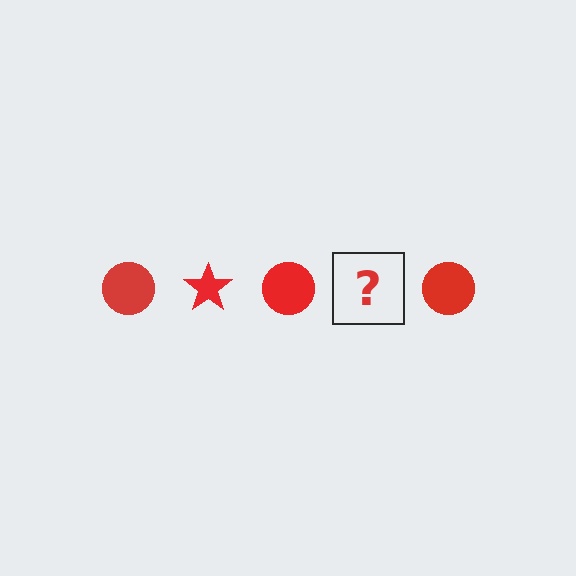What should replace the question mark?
The question mark should be replaced with a red star.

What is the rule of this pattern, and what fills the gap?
The rule is that the pattern cycles through circle, star shapes in red. The gap should be filled with a red star.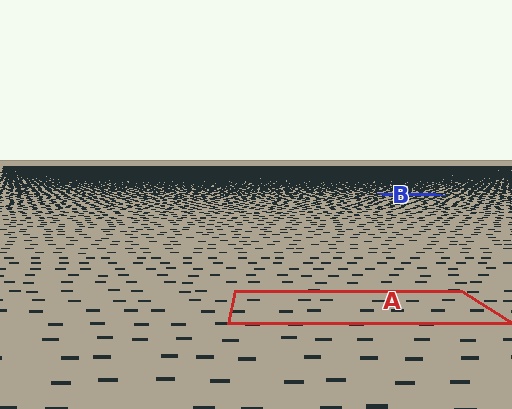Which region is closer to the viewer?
Region A is closer. The texture elements there are larger and more spread out.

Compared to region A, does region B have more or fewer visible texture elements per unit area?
Region B has more texture elements per unit area — they are packed more densely because it is farther away.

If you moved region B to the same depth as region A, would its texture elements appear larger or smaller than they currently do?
They would appear larger. At a closer depth, the same texture elements are projected at a bigger on-screen size.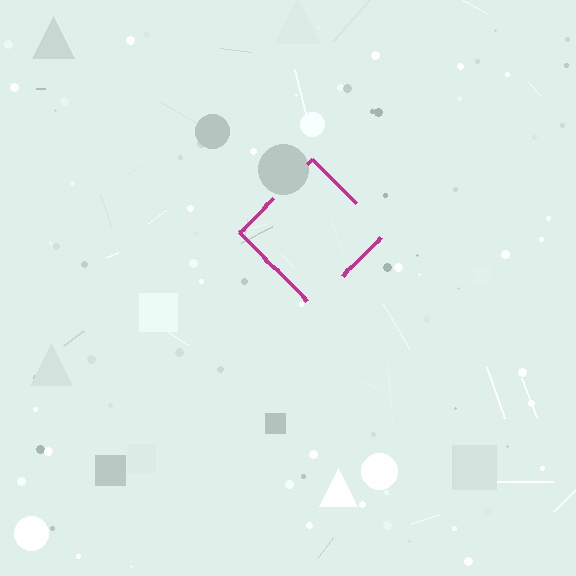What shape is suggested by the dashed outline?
The dashed outline suggests a diamond.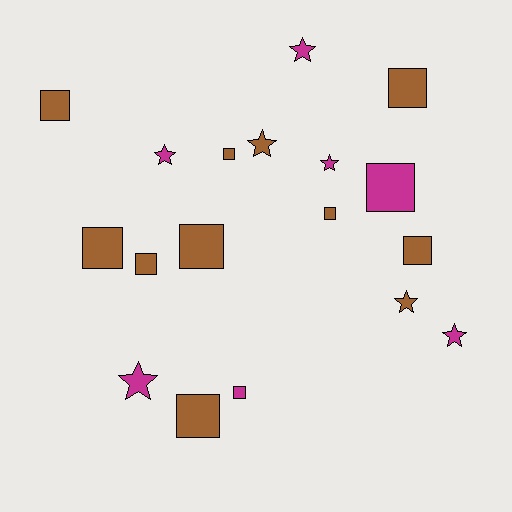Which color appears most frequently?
Brown, with 11 objects.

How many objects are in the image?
There are 18 objects.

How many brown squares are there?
There are 9 brown squares.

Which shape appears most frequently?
Square, with 11 objects.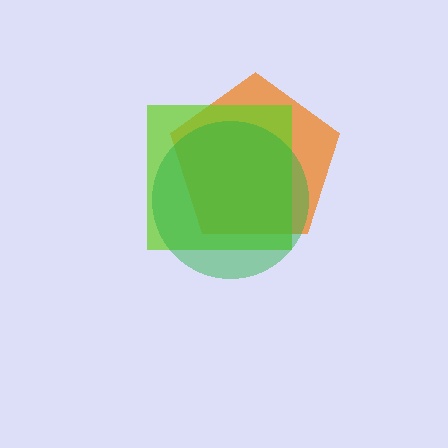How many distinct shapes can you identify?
There are 3 distinct shapes: an orange pentagon, a lime square, a green circle.